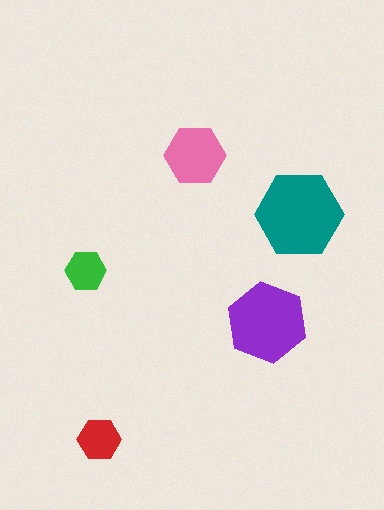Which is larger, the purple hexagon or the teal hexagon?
The teal one.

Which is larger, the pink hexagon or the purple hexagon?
The purple one.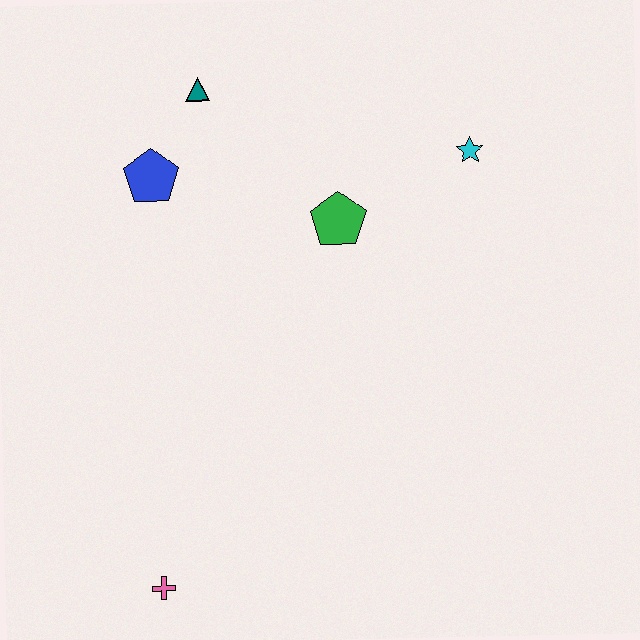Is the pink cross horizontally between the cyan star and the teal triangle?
No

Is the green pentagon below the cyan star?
Yes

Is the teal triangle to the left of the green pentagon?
Yes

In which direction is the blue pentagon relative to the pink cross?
The blue pentagon is above the pink cross.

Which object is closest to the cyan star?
The green pentagon is closest to the cyan star.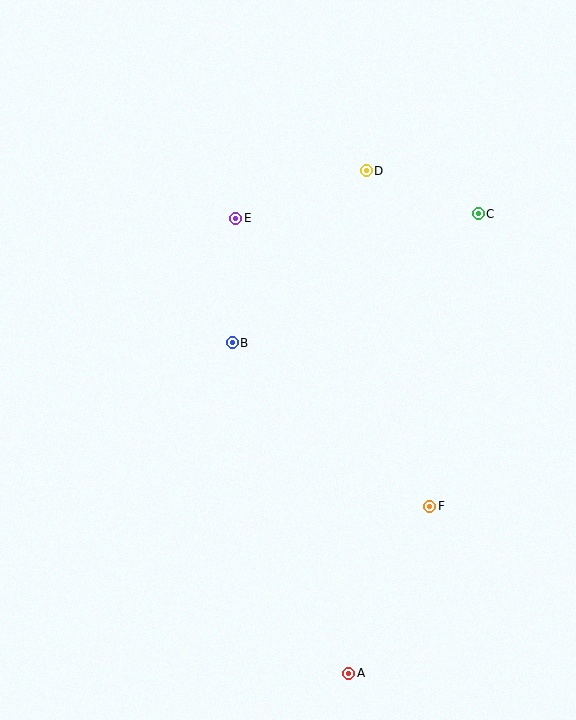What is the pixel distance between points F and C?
The distance between F and C is 297 pixels.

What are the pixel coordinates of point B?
Point B is at (232, 343).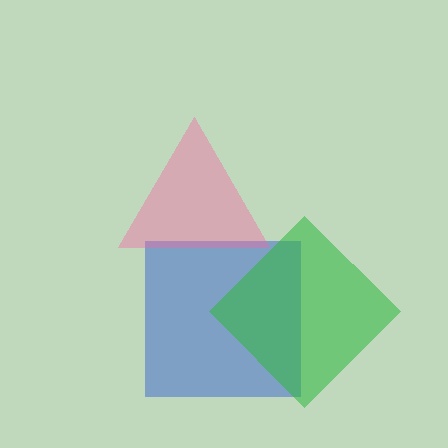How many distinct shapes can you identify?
There are 3 distinct shapes: a blue square, a pink triangle, a green diamond.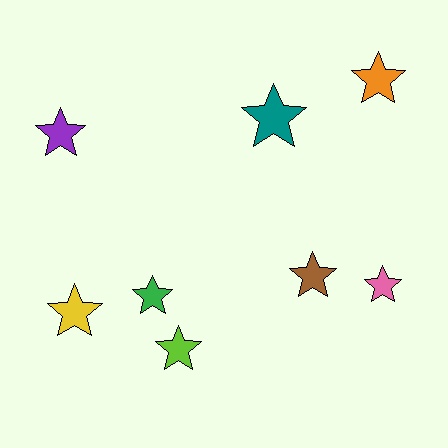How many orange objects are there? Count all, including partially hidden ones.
There is 1 orange object.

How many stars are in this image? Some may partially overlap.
There are 8 stars.